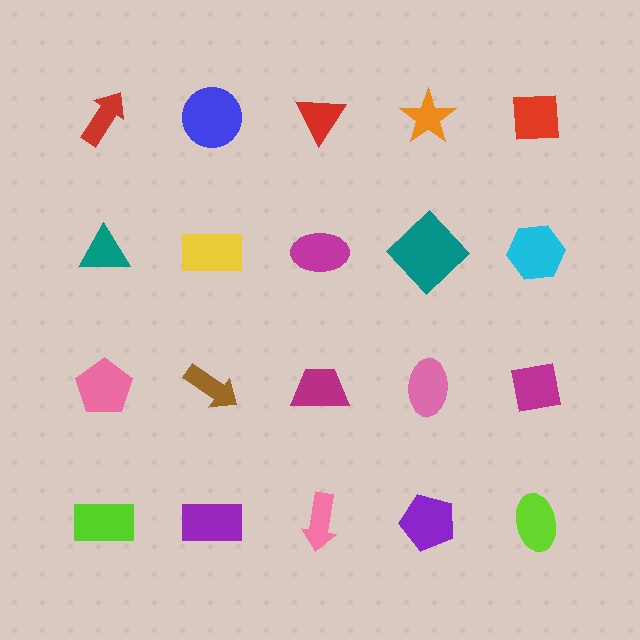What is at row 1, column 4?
An orange star.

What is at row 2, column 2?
A yellow rectangle.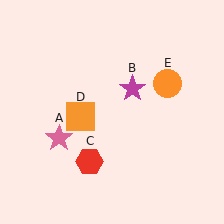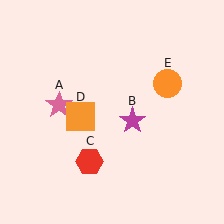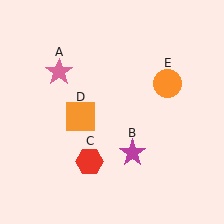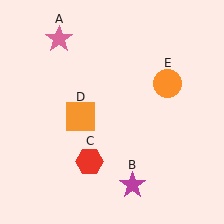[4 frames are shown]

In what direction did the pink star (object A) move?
The pink star (object A) moved up.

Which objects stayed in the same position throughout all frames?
Red hexagon (object C) and orange square (object D) and orange circle (object E) remained stationary.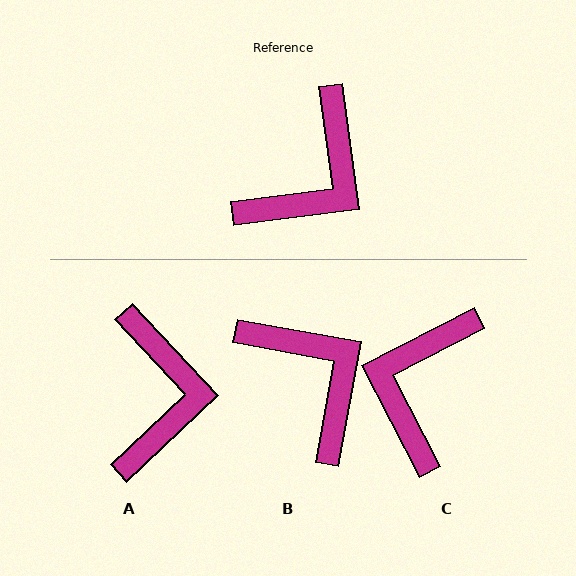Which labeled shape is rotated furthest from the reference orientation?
C, about 160 degrees away.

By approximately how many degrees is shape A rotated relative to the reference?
Approximately 36 degrees counter-clockwise.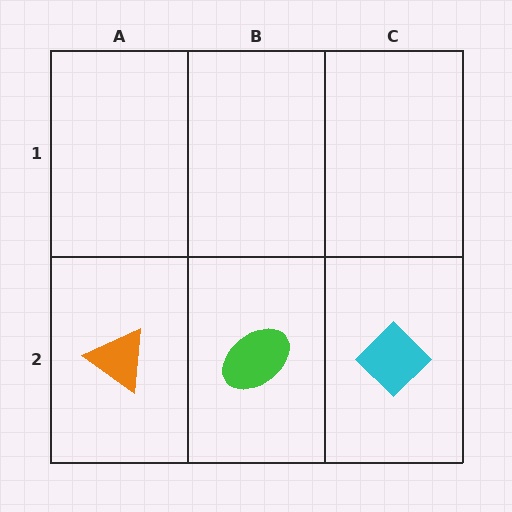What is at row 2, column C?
A cyan diamond.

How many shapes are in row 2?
3 shapes.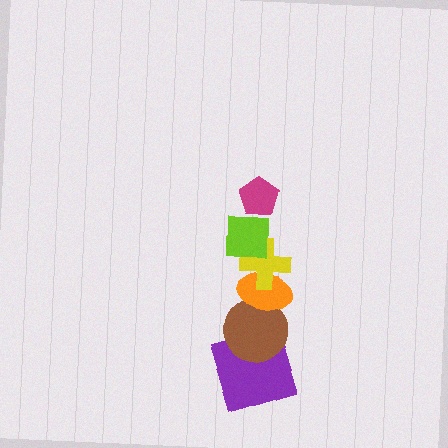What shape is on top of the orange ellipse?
The yellow cross is on top of the orange ellipse.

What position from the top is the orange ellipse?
The orange ellipse is 4th from the top.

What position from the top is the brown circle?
The brown circle is 5th from the top.